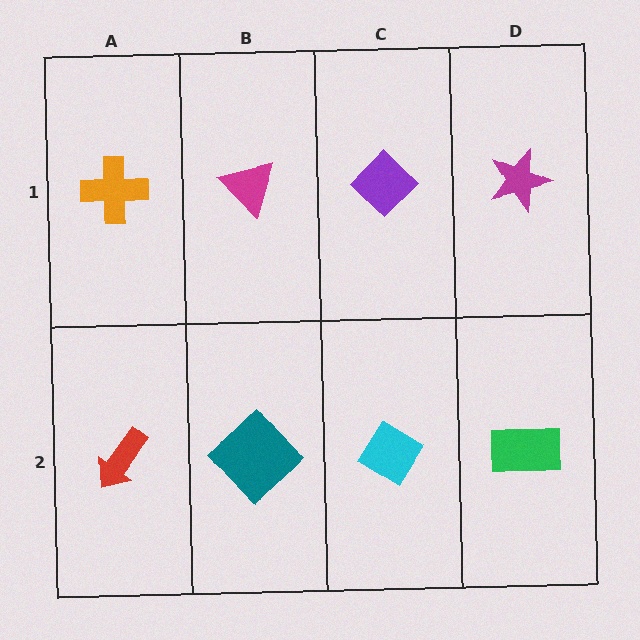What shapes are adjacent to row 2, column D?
A magenta star (row 1, column D), a cyan diamond (row 2, column C).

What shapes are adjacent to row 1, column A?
A red arrow (row 2, column A), a magenta triangle (row 1, column B).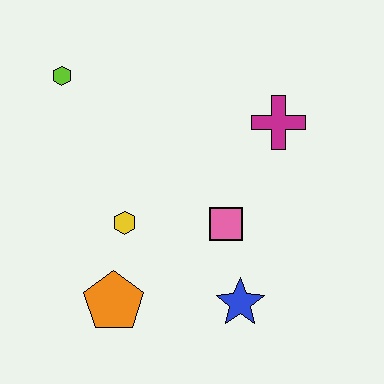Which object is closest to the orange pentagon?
The yellow hexagon is closest to the orange pentagon.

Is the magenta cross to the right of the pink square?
Yes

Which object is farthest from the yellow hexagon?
The magenta cross is farthest from the yellow hexagon.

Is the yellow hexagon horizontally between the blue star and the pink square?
No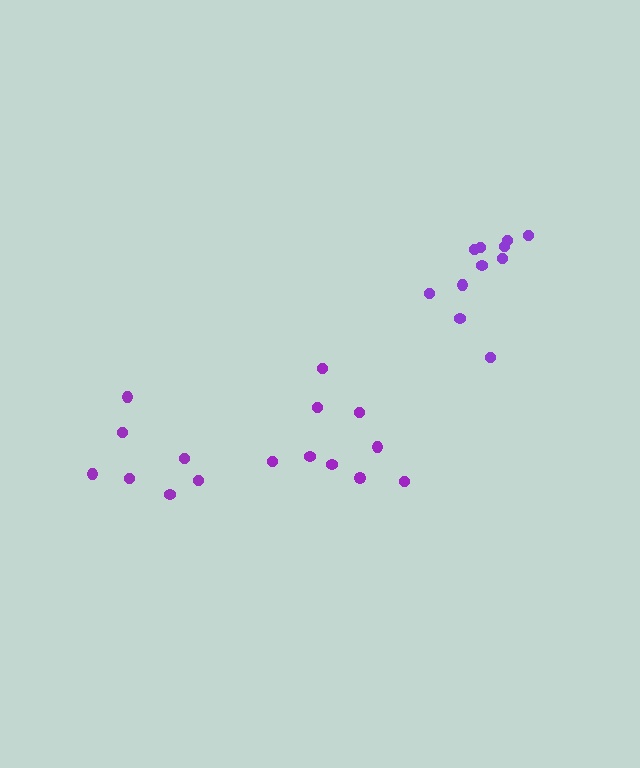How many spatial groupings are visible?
There are 3 spatial groupings.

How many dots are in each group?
Group 1: 11 dots, Group 2: 7 dots, Group 3: 9 dots (27 total).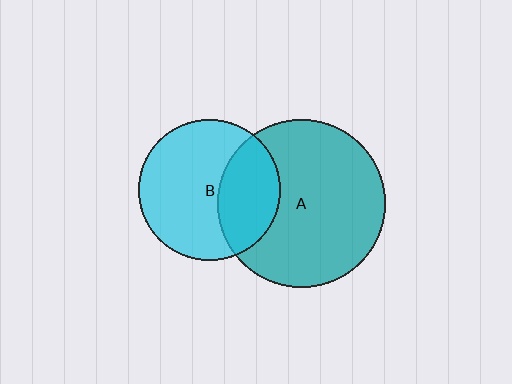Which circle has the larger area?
Circle A (teal).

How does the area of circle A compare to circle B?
Approximately 1.4 times.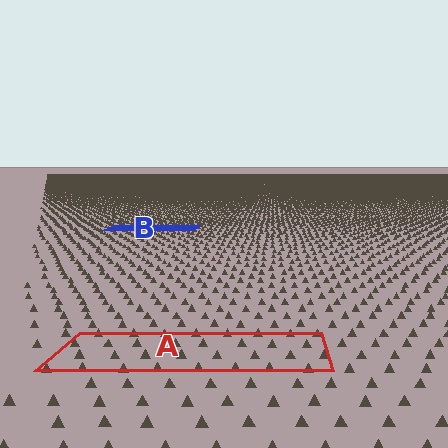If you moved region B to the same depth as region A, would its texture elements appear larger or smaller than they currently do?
They would appear larger. At a closer depth, the same texture elements are projected at a bigger on-screen size.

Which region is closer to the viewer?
Region A is closer. The texture elements there are larger and more spread out.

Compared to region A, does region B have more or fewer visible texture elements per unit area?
Region B has more texture elements per unit area — they are packed more densely because it is farther away.